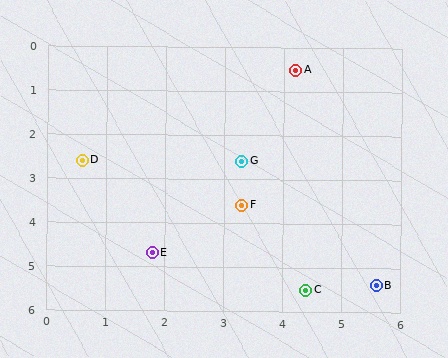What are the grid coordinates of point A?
Point A is at approximately (4.2, 0.5).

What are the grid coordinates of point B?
Point B is at approximately (5.6, 5.4).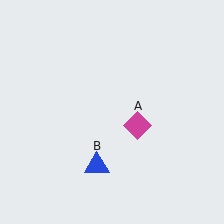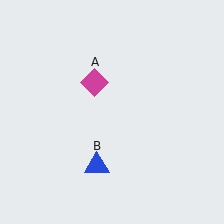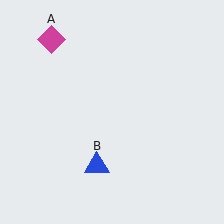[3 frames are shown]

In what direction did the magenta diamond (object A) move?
The magenta diamond (object A) moved up and to the left.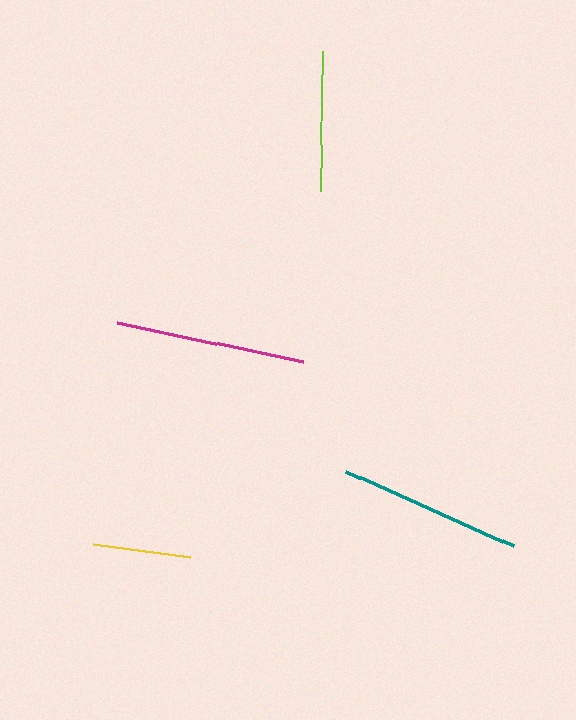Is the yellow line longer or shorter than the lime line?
The lime line is longer than the yellow line.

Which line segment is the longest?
The magenta line is the longest at approximately 190 pixels.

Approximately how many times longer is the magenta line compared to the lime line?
The magenta line is approximately 1.4 times the length of the lime line.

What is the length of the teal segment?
The teal segment is approximately 184 pixels long.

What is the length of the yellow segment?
The yellow segment is approximately 97 pixels long.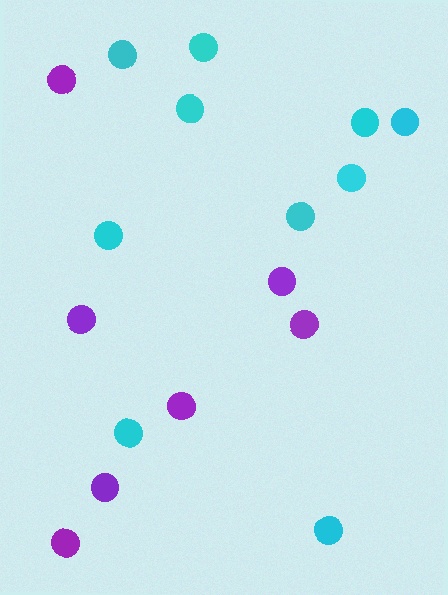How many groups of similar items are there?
There are 2 groups: one group of cyan circles (10) and one group of purple circles (7).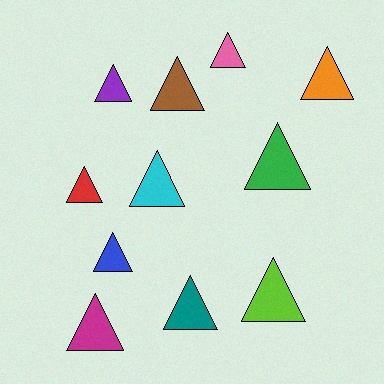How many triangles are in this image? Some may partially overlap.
There are 11 triangles.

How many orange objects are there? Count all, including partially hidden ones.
There is 1 orange object.